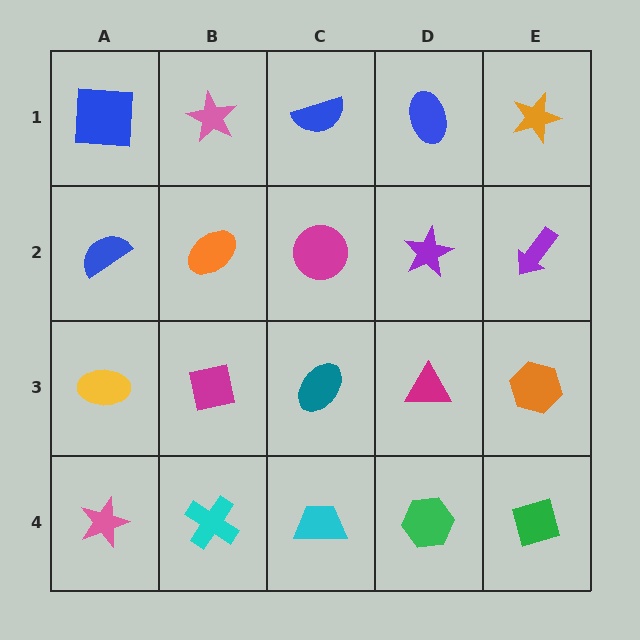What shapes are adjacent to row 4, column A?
A yellow ellipse (row 3, column A), a cyan cross (row 4, column B).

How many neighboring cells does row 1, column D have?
3.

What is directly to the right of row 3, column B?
A teal ellipse.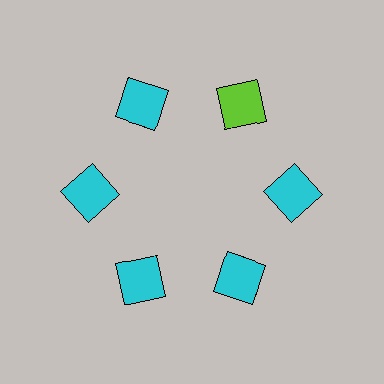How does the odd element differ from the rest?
It has a different color: lime instead of cyan.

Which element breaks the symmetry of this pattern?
The lime square at roughly the 1 o'clock position breaks the symmetry. All other shapes are cyan squares.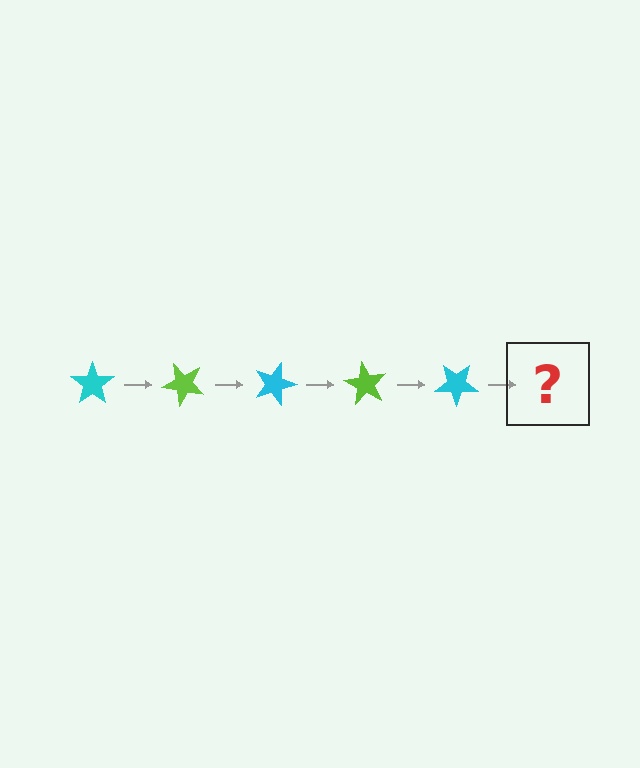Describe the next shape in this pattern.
It should be a lime star, rotated 225 degrees from the start.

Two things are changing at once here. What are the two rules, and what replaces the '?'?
The two rules are that it rotates 45 degrees each step and the color cycles through cyan and lime. The '?' should be a lime star, rotated 225 degrees from the start.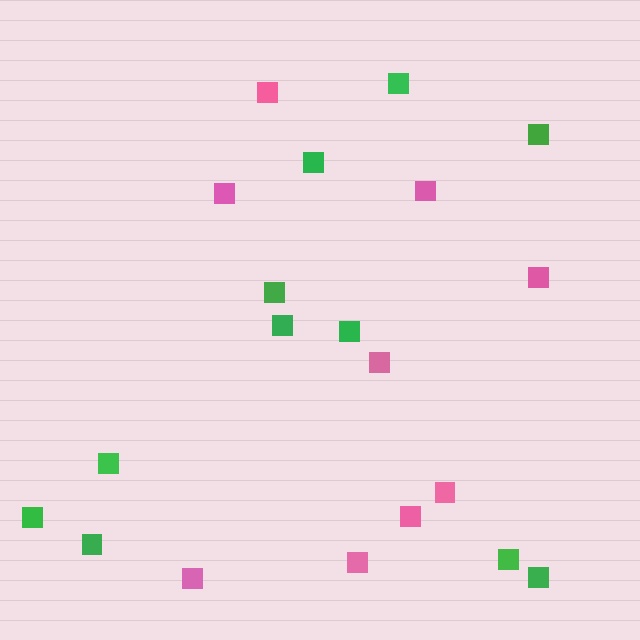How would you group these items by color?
There are 2 groups: one group of pink squares (9) and one group of green squares (11).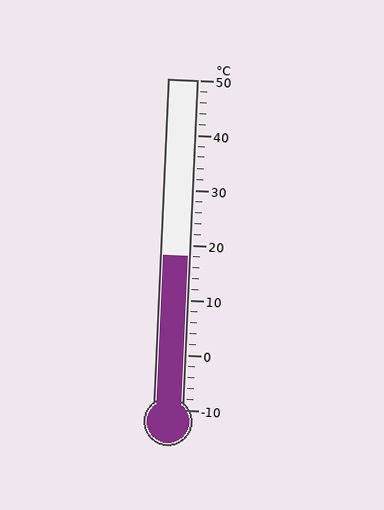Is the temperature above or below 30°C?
The temperature is below 30°C.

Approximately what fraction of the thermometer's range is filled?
The thermometer is filled to approximately 45% of its range.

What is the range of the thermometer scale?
The thermometer scale ranges from -10°C to 50°C.